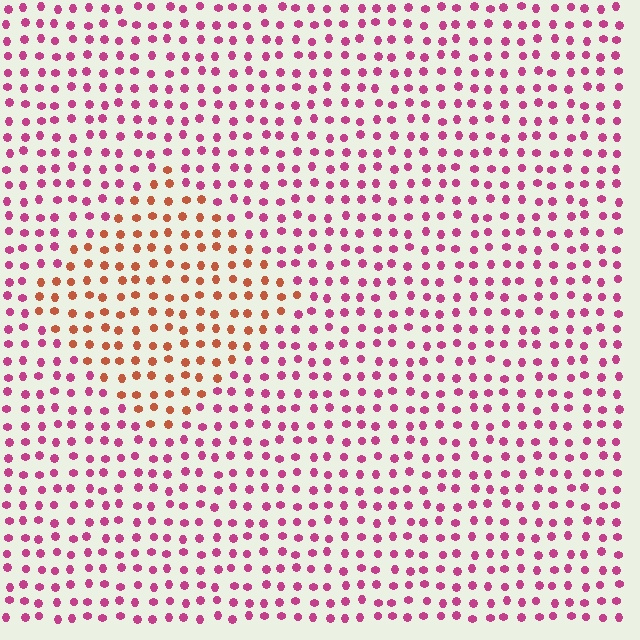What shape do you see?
I see a diamond.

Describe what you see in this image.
The image is filled with small magenta elements in a uniform arrangement. A diamond-shaped region is visible where the elements are tinted to a slightly different hue, forming a subtle color boundary.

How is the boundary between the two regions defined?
The boundary is defined purely by a slight shift in hue (about 47 degrees). Spacing, size, and orientation are identical on both sides.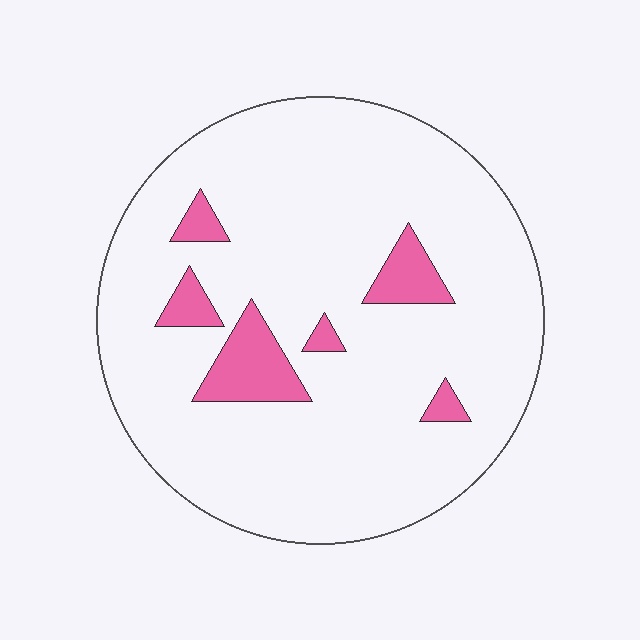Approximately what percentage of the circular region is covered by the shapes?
Approximately 10%.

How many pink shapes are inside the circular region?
6.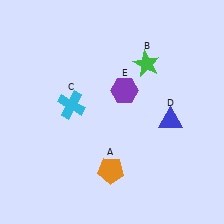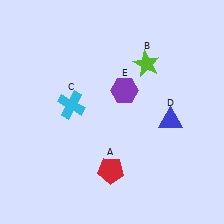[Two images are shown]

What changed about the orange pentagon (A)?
In Image 1, A is orange. In Image 2, it changed to red.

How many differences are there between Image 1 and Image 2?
There are 2 differences between the two images.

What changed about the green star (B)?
In Image 1, B is green. In Image 2, it changed to lime.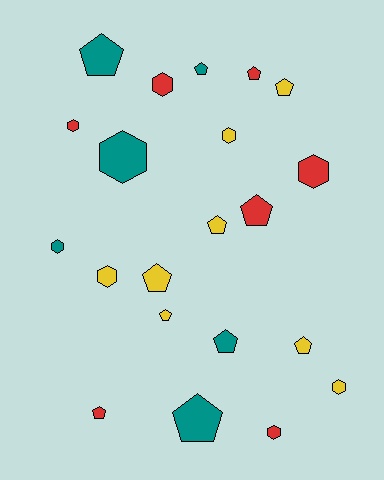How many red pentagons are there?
There are 3 red pentagons.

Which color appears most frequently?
Yellow, with 8 objects.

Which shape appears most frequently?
Pentagon, with 12 objects.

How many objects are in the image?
There are 21 objects.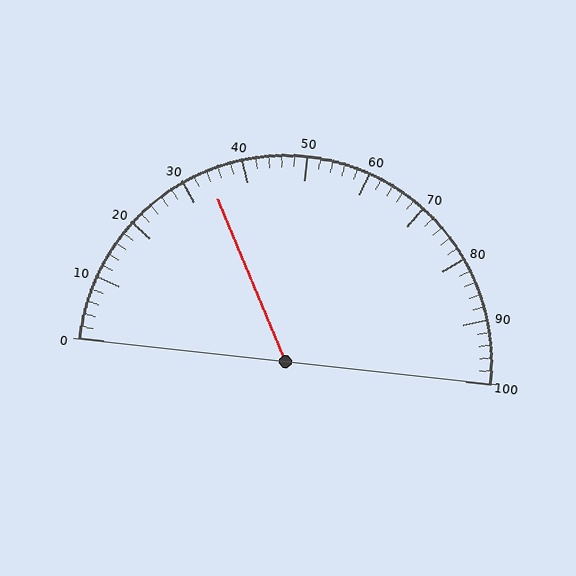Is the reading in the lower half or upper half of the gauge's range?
The reading is in the lower half of the range (0 to 100).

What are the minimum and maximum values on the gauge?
The gauge ranges from 0 to 100.